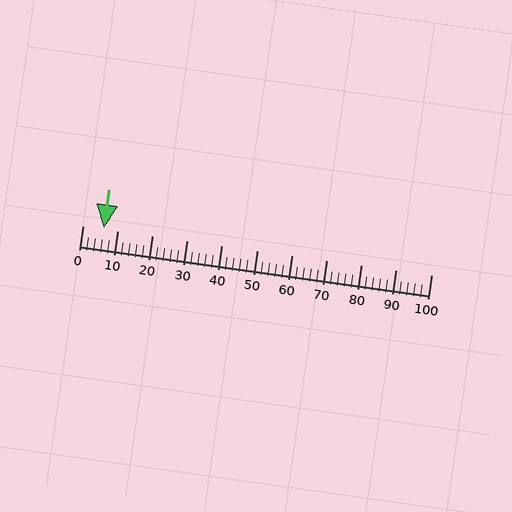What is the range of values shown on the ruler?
The ruler shows values from 0 to 100.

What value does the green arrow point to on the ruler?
The green arrow points to approximately 6.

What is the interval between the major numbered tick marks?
The major tick marks are spaced 10 units apart.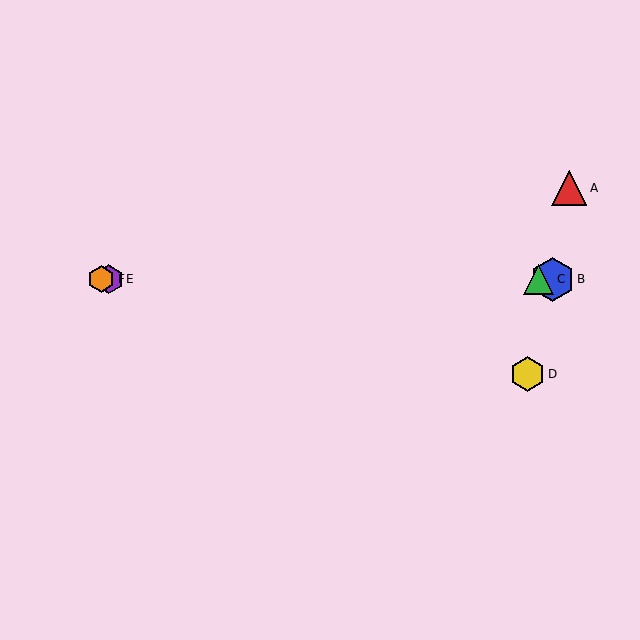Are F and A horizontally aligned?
No, F is at y≈279 and A is at y≈188.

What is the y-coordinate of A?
Object A is at y≈188.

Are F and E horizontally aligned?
Yes, both are at y≈279.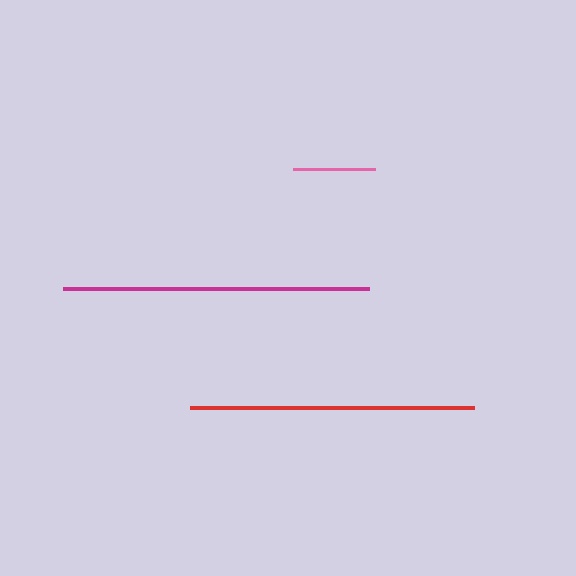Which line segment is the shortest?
The pink line is the shortest at approximately 82 pixels.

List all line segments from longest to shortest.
From longest to shortest: magenta, red, pink.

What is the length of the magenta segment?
The magenta segment is approximately 306 pixels long.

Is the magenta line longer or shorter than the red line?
The magenta line is longer than the red line.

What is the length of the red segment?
The red segment is approximately 284 pixels long.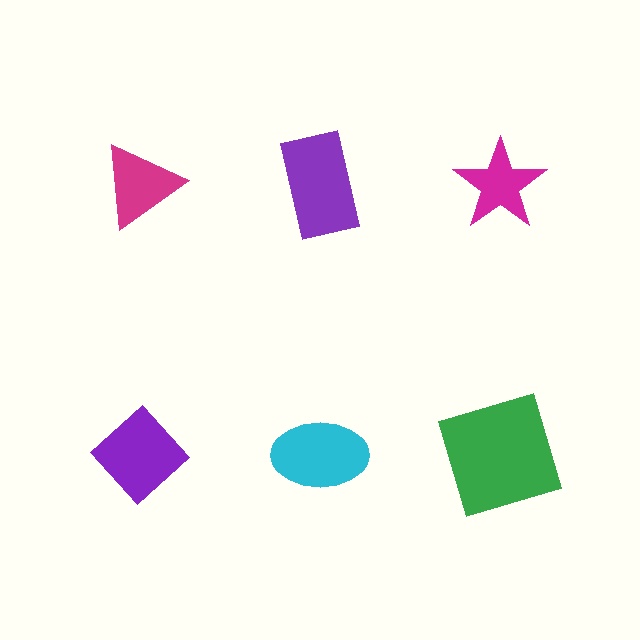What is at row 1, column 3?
A magenta star.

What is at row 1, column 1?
A magenta triangle.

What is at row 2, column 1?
A purple diamond.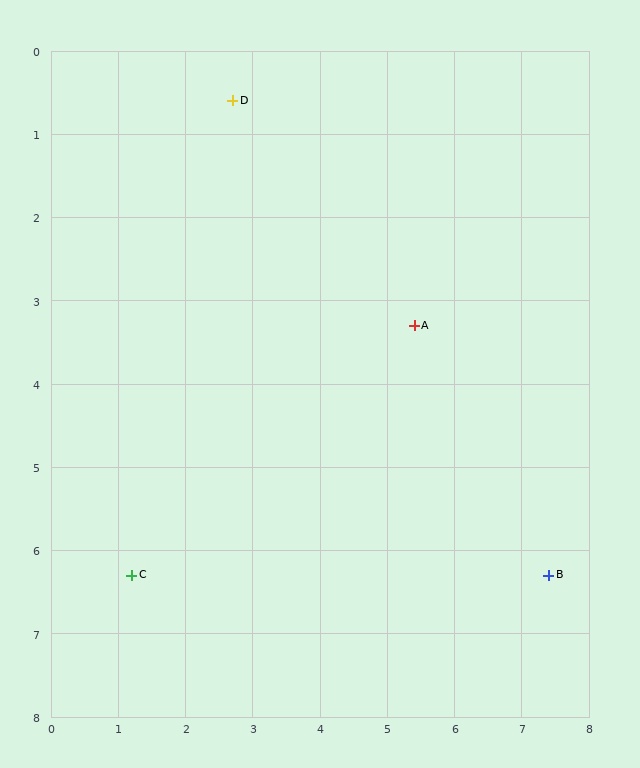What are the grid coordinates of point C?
Point C is at approximately (1.2, 6.3).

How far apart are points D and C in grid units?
Points D and C are about 5.9 grid units apart.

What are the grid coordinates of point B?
Point B is at approximately (7.4, 6.3).